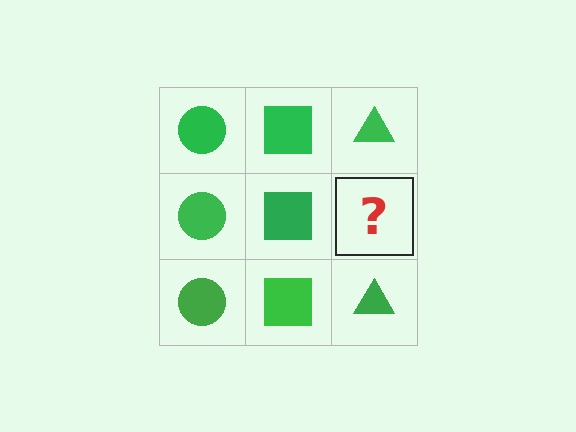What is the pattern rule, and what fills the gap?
The rule is that each column has a consistent shape. The gap should be filled with a green triangle.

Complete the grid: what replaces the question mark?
The question mark should be replaced with a green triangle.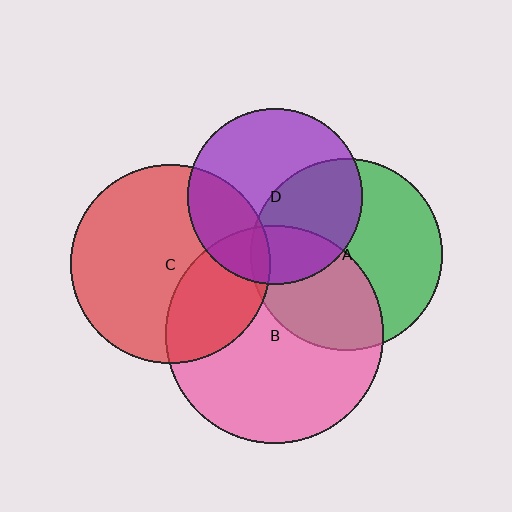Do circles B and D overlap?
Yes.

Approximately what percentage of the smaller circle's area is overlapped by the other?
Approximately 25%.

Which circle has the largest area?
Circle B (pink).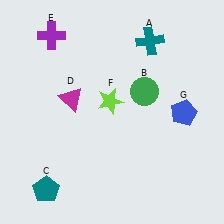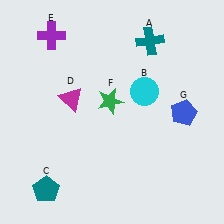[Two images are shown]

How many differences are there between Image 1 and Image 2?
There are 2 differences between the two images.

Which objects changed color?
B changed from green to cyan. F changed from lime to green.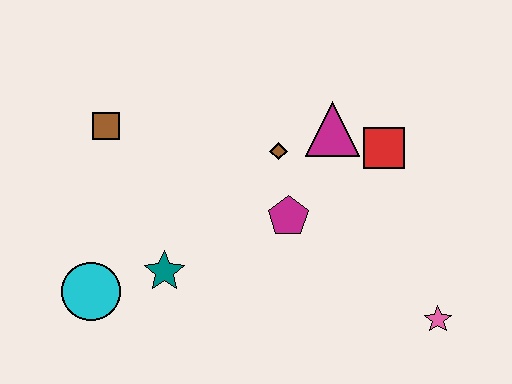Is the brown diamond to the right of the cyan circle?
Yes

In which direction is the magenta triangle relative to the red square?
The magenta triangle is to the left of the red square.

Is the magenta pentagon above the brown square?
No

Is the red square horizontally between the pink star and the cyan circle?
Yes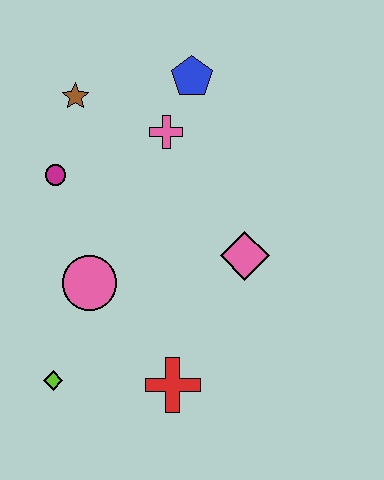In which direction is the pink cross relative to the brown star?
The pink cross is to the right of the brown star.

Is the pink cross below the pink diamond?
No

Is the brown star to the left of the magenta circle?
No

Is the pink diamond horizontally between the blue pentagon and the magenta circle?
No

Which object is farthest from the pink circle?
The blue pentagon is farthest from the pink circle.